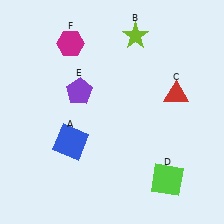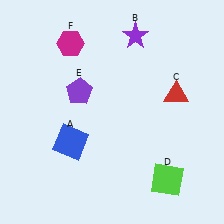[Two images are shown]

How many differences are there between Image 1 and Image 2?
There is 1 difference between the two images.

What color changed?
The star (B) changed from lime in Image 1 to purple in Image 2.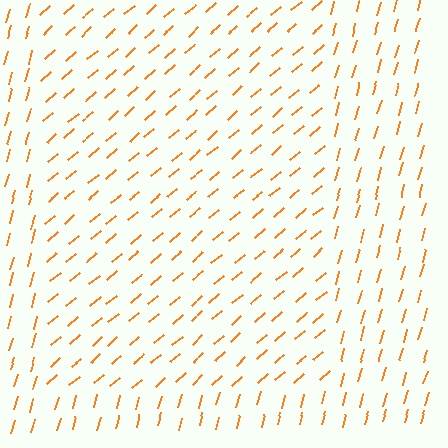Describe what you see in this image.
The image is filled with small orange line segments. A rectangle region in the image has lines oriented differently from the surrounding lines, creating a visible texture boundary.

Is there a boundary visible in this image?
Yes, there is a texture boundary formed by a change in line orientation.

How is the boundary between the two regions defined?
The boundary is defined purely by a change in line orientation (approximately 34 degrees difference). All lines are the same color and thickness.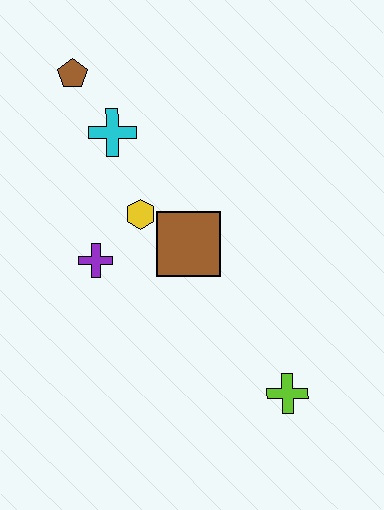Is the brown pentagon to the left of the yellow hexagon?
Yes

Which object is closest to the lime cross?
The brown square is closest to the lime cross.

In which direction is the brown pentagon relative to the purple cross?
The brown pentagon is above the purple cross.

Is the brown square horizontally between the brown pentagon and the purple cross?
No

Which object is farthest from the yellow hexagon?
The lime cross is farthest from the yellow hexagon.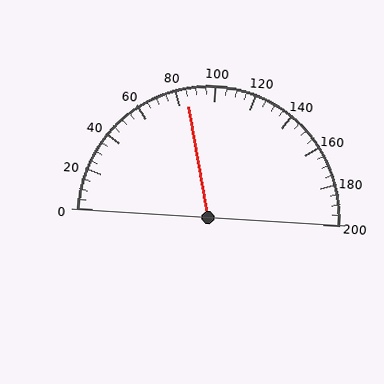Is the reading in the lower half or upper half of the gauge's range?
The reading is in the lower half of the range (0 to 200).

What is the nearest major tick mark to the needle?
The nearest major tick mark is 80.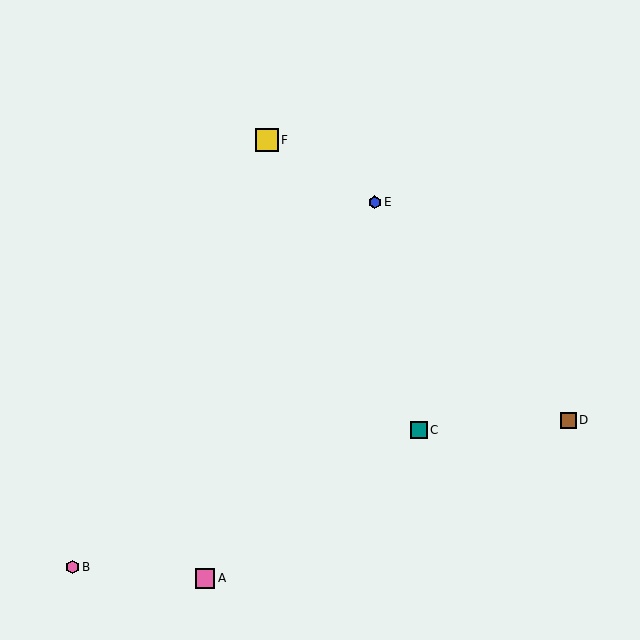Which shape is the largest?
The yellow square (labeled F) is the largest.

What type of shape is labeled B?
Shape B is a pink hexagon.